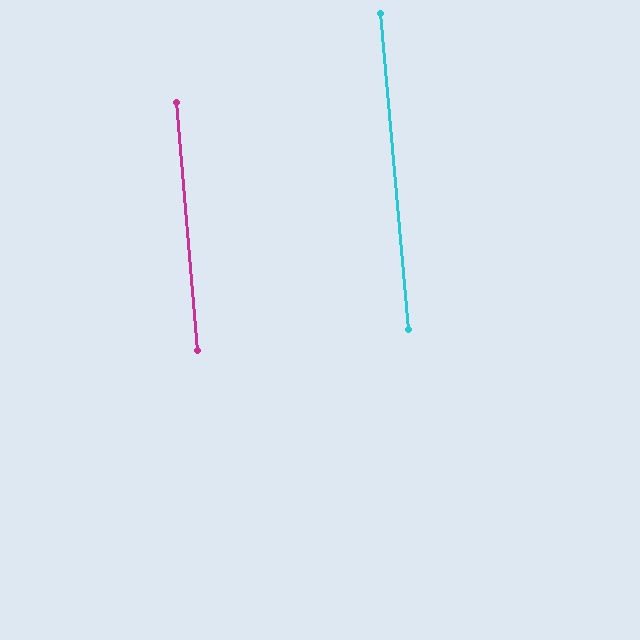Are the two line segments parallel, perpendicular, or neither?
Parallel — their directions differ by only 0.1°.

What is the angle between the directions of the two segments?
Approximately 0 degrees.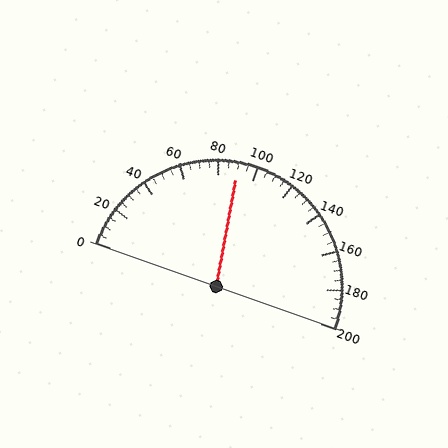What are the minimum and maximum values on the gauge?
The gauge ranges from 0 to 200.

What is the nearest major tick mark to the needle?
The nearest major tick mark is 80.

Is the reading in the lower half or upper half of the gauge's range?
The reading is in the lower half of the range (0 to 200).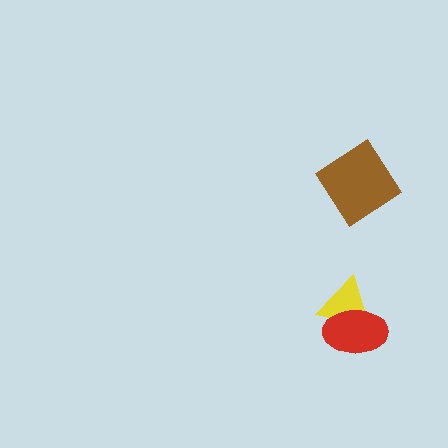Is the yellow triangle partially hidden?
Yes, it is partially covered by another shape.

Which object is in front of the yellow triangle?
The red ellipse is in front of the yellow triangle.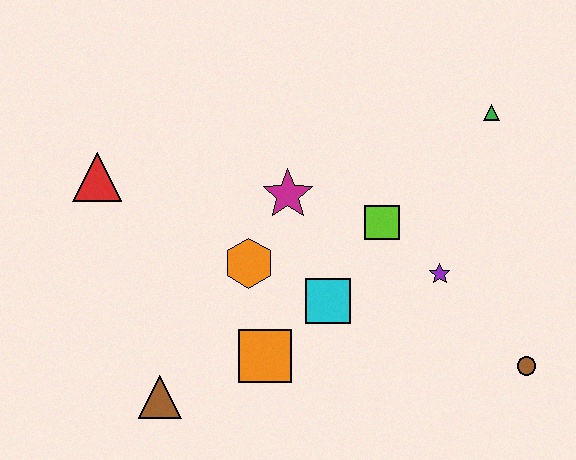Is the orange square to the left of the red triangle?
No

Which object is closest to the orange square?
The cyan square is closest to the orange square.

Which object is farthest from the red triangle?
The brown circle is farthest from the red triangle.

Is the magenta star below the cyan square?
No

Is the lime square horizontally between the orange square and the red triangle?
No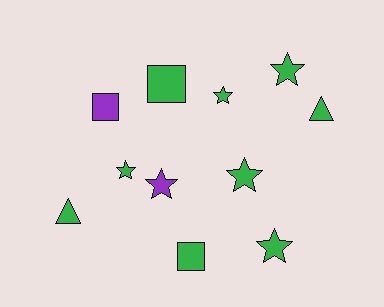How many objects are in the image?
There are 11 objects.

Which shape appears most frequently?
Star, with 6 objects.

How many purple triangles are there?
There are no purple triangles.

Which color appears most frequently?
Green, with 9 objects.